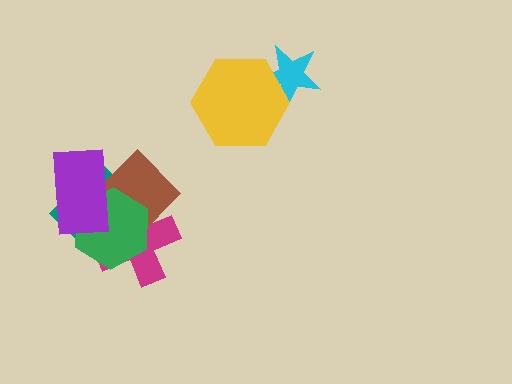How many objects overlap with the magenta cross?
3 objects overlap with the magenta cross.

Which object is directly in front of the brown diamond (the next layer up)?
The green hexagon is directly in front of the brown diamond.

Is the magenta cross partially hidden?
Yes, it is partially covered by another shape.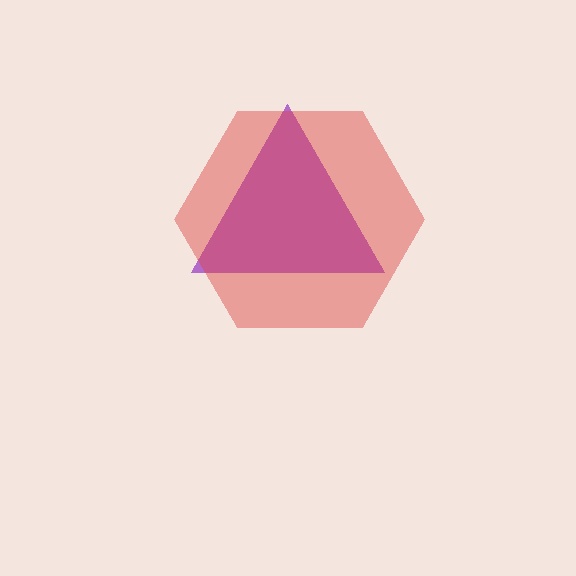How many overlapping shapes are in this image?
There are 2 overlapping shapes in the image.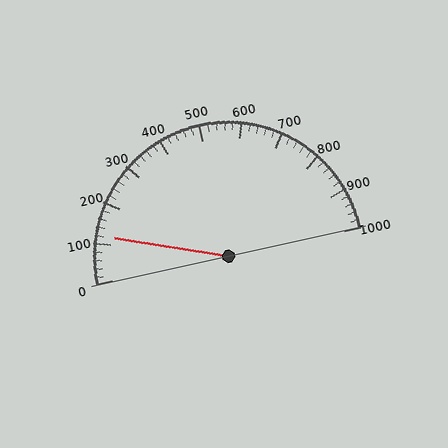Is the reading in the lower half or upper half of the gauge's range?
The reading is in the lower half of the range (0 to 1000).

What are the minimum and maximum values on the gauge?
The gauge ranges from 0 to 1000.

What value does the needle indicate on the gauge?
The needle indicates approximately 120.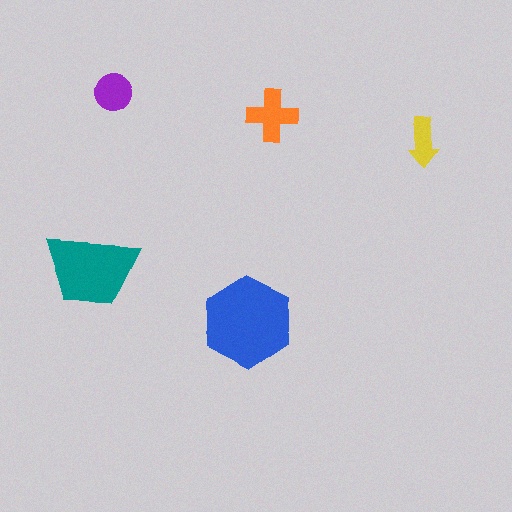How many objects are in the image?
There are 5 objects in the image.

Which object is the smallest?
The yellow arrow.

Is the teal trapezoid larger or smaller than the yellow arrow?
Larger.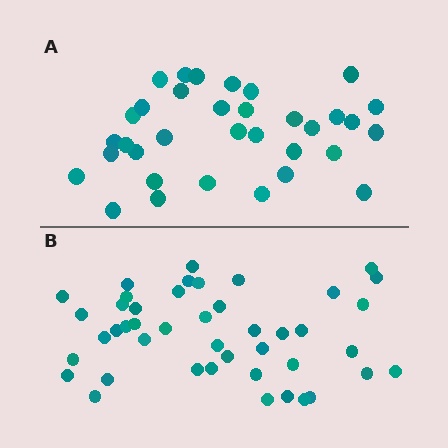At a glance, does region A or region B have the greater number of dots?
Region B (the bottom region) has more dots.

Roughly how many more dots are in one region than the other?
Region B has roughly 10 or so more dots than region A.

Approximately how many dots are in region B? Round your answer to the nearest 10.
About 40 dots. (The exact count is 44, which rounds to 40.)